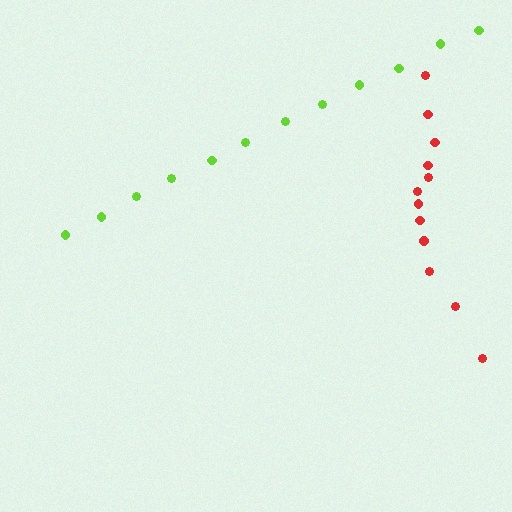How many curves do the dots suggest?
There are 2 distinct paths.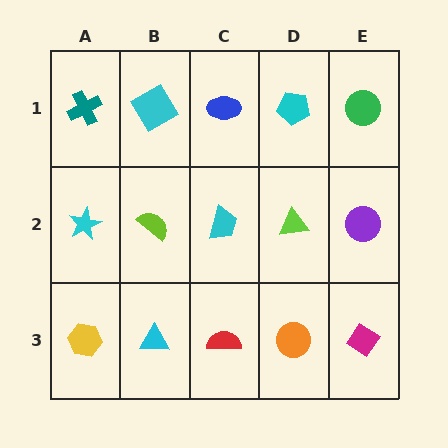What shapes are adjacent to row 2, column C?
A blue ellipse (row 1, column C), a red semicircle (row 3, column C), a lime semicircle (row 2, column B), a lime triangle (row 2, column D).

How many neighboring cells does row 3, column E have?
2.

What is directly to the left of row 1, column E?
A cyan pentagon.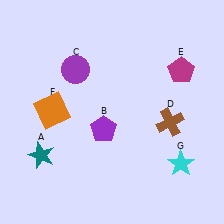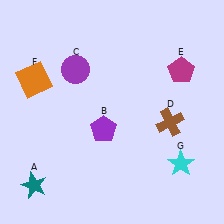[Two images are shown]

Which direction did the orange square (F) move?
The orange square (F) moved up.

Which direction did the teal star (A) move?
The teal star (A) moved down.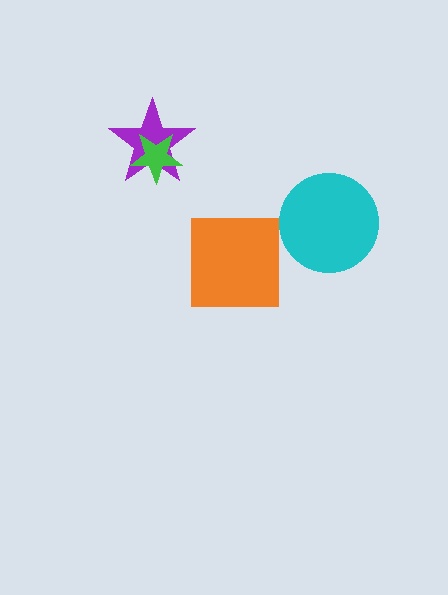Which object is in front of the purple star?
The green star is in front of the purple star.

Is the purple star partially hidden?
Yes, it is partially covered by another shape.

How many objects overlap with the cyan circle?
0 objects overlap with the cyan circle.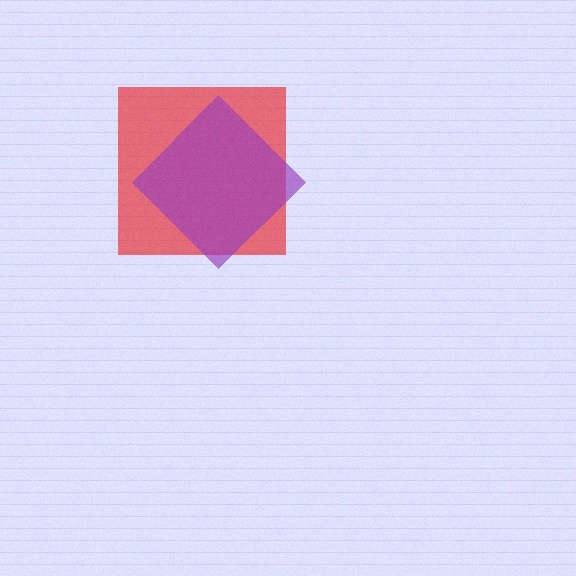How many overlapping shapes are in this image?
There are 2 overlapping shapes in the image.